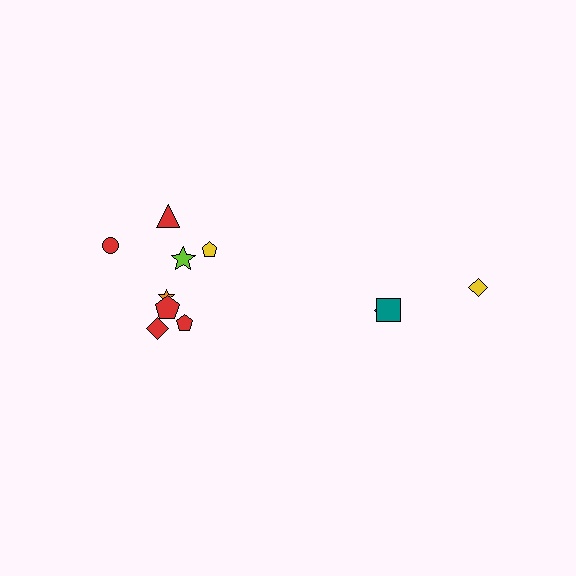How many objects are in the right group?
There are 3 objects.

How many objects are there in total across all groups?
There are 11 objects.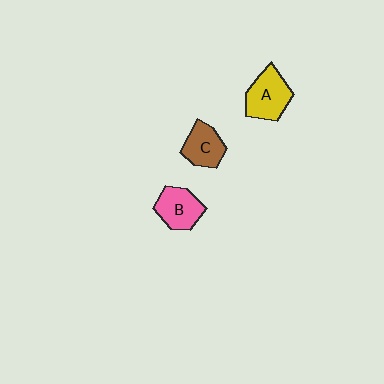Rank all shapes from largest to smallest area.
From largest to smallest: A (yellow), B (pink), C (brown).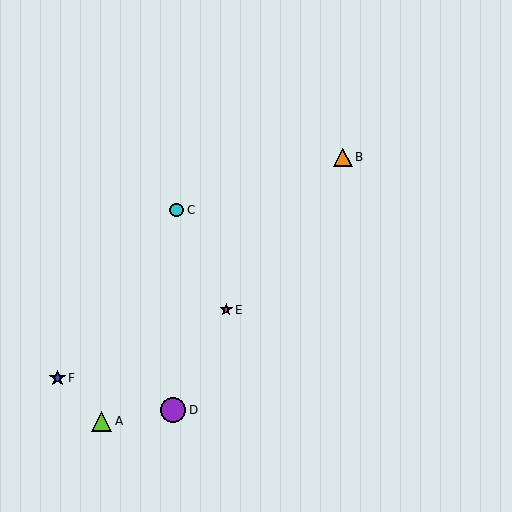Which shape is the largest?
The purple circle (labeled D) is the largest.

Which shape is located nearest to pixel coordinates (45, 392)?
The blue star (labeled F) at (57, 378) is nearest to that location.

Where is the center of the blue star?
The center of the blue star is at (57, 378).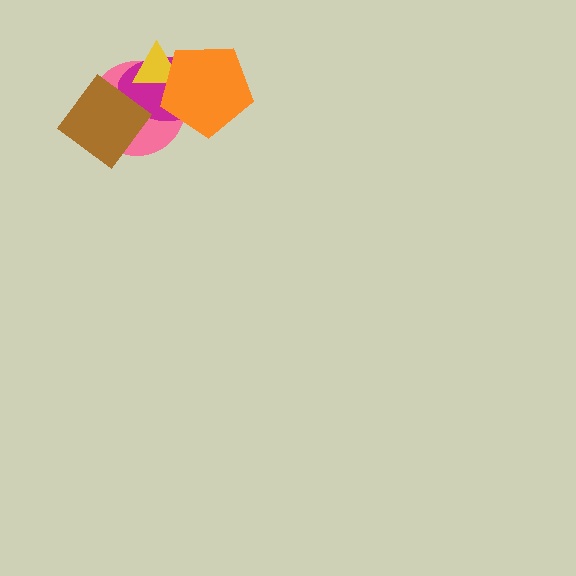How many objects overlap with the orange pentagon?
3 objects overlap with the orange pentagon.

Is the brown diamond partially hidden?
No, no other shape covers it.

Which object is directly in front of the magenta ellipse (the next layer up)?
The yellow triangle is directly in front of the magenta ellipse.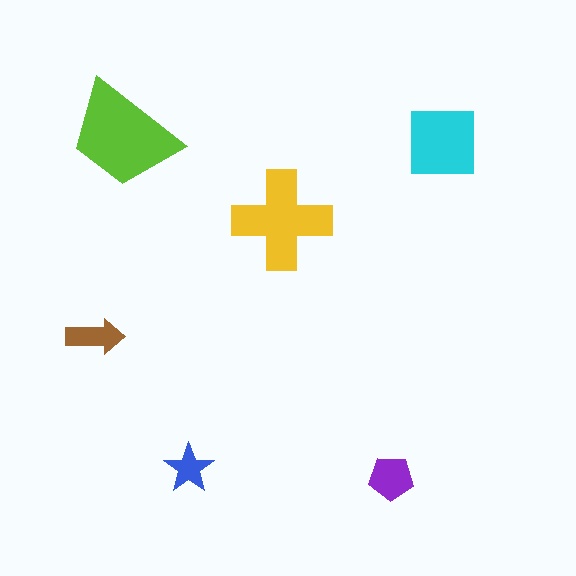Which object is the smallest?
The blue star.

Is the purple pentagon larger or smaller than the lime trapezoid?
Smaller.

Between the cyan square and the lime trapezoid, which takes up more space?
The lime trapezoid.